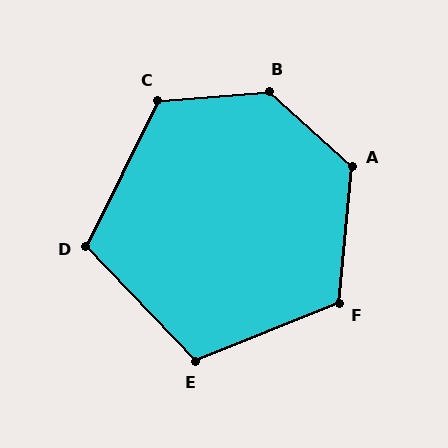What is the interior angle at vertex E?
Approximately 112 degrees (obtuse).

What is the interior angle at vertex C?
Approximately 121 degrees (obtuse).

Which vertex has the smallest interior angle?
D, at approximately 110 degrees.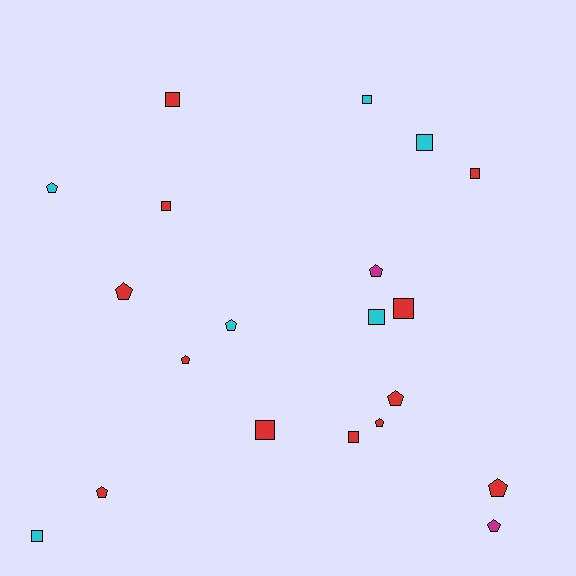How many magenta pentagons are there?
There are 2 magenta pentagons.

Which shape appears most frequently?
Pentagon, with 10 objects.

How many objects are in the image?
There are 20 objects.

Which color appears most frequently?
Red, with 12 objects.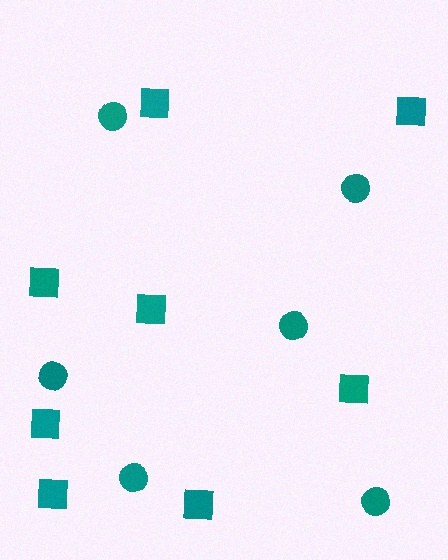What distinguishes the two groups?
There are 2 groups: one group of circles (6) and one group of squares (8).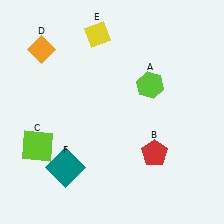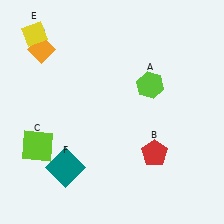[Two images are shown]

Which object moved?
The yellow diamond (E) moved left.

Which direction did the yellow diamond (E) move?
The yellow diamond (E) moved left.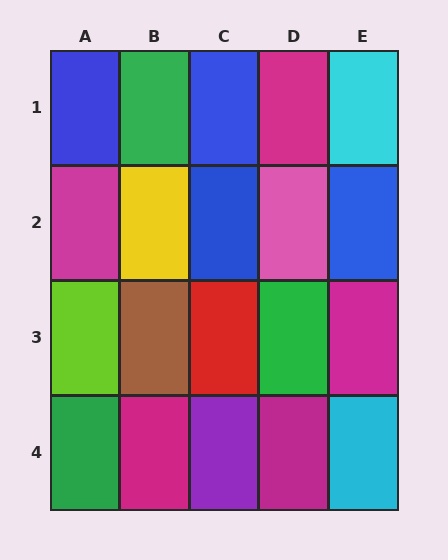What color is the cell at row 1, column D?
Magenta.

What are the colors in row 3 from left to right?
Lime, brown, red, green, magenta.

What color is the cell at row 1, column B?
Green.